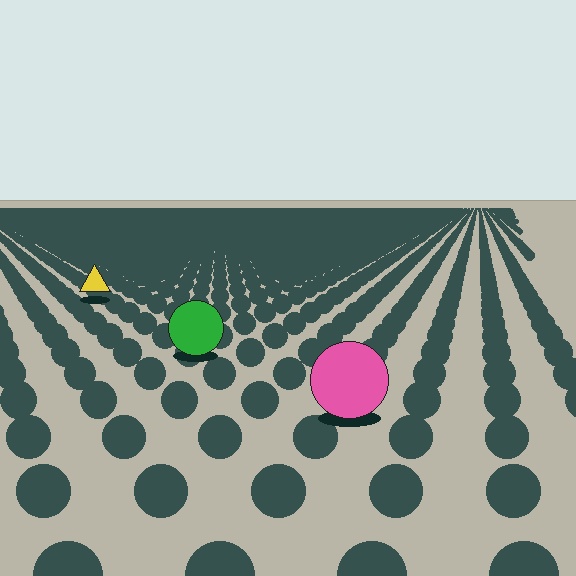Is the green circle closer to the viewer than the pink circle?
No. The pink circle is closer — you can tell from the texture gradient: the ground texture is coarser near it.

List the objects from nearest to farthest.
From nearest to farthest: the pink circle, the green circle, the yellow triangle.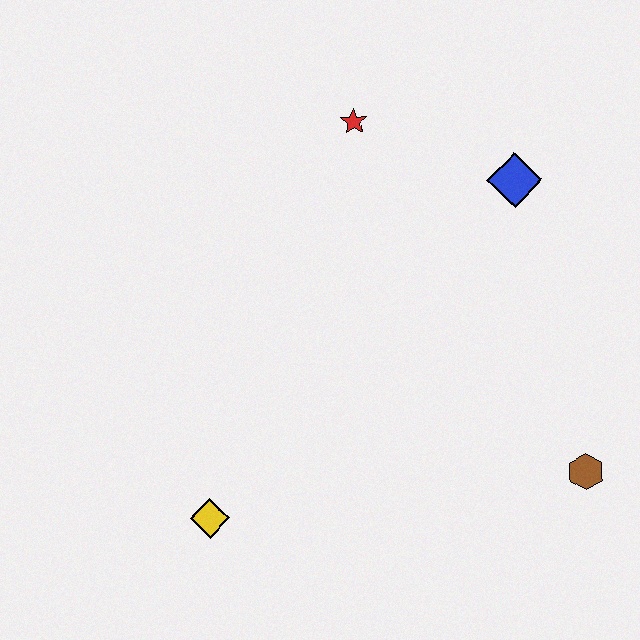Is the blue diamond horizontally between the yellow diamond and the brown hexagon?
Yes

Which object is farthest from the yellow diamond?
The blue diamond is farthest from the yellow diamond.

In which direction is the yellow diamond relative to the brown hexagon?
The yellow diamond is to the left of the brown hexagon.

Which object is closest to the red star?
The blue diamond is closest to the red star.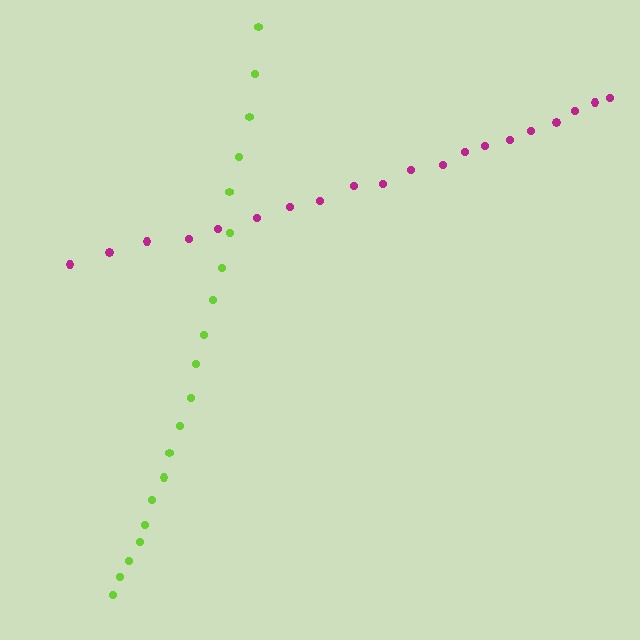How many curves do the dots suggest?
There are 2 distinct paths.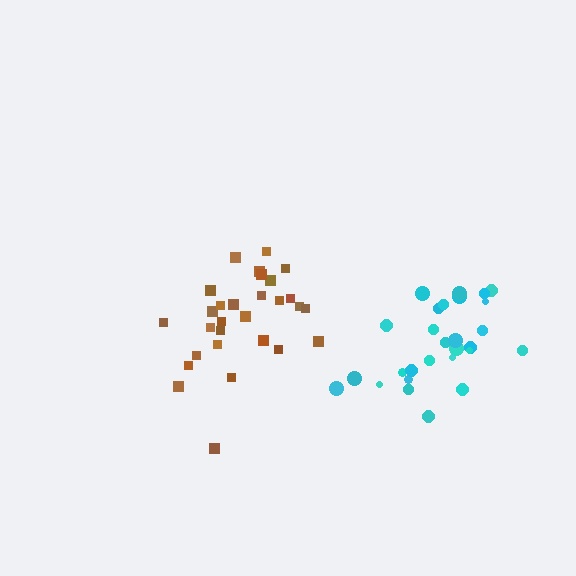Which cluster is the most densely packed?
Brown.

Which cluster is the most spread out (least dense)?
Cyan.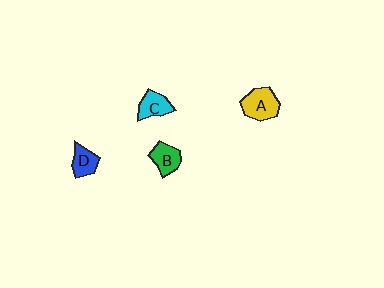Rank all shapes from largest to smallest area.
From largest to smallest: A (yellow), B (green), C (cyan), D (blue).